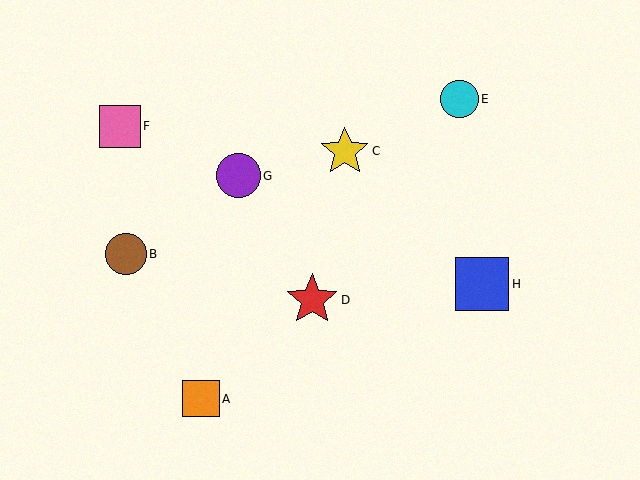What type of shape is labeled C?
Shape C is a yellow star.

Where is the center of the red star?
The center of the red star is at (312, 300).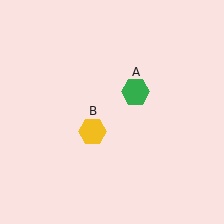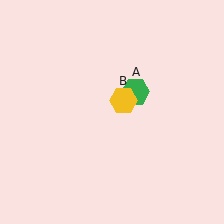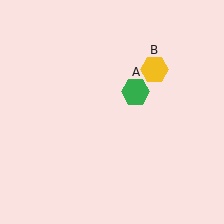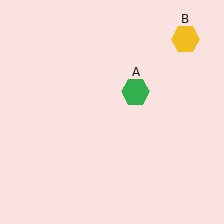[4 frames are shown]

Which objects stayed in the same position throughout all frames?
Green hexagon (object A) remained stationary.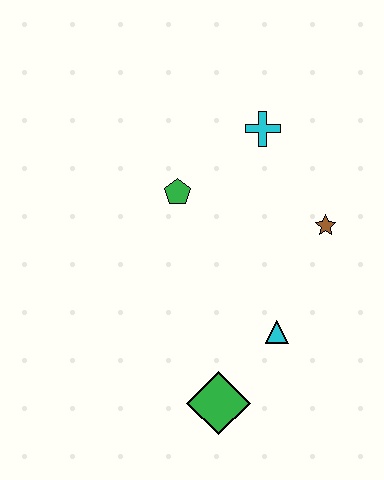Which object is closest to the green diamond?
The cyan triangle is closest to the green diamond.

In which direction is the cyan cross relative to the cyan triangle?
The cyan cross is above the cyan triangle.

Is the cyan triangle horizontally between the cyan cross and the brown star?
Yes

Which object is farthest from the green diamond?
The cyan cross is farthest from the green diamond.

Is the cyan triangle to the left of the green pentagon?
No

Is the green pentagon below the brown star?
No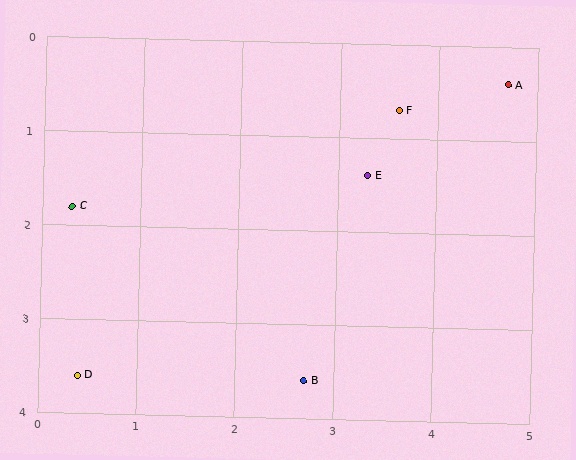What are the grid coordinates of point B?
Point B is at approximately (2.7, 3.6).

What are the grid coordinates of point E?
Point E is at approximately (3.3, 1.4).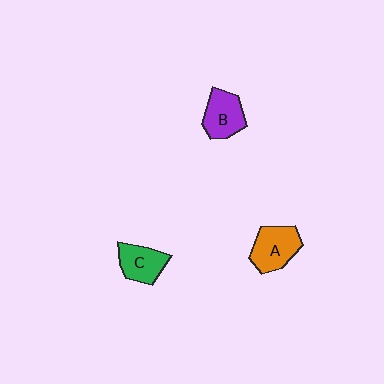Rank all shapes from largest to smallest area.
From largest to smallest: A (orange), B (purple), C (green).